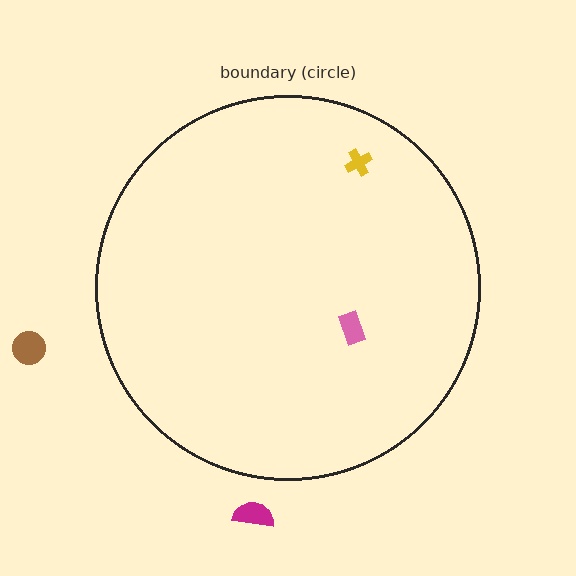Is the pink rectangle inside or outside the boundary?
Inside.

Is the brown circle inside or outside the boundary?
Outside.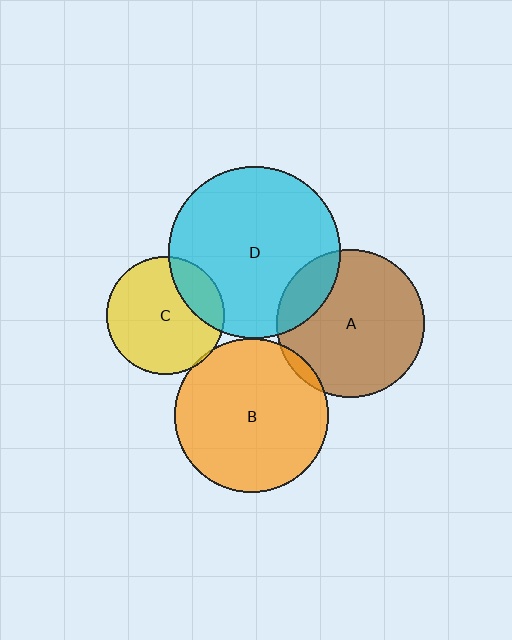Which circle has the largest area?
Circle D (cyan).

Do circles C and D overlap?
Yes.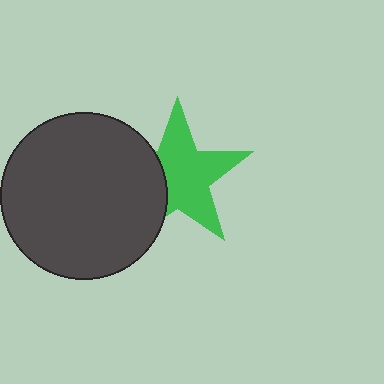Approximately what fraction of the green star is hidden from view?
Roughly 32% of the green star is hidden behind the dark gray circle.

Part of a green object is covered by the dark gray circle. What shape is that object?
It is a star.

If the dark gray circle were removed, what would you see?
You would see the complete green star.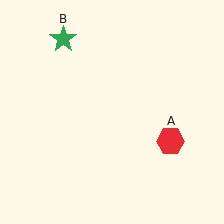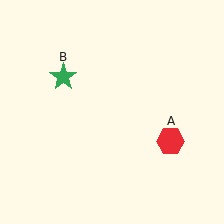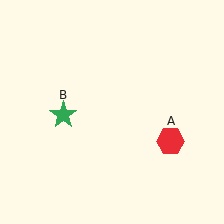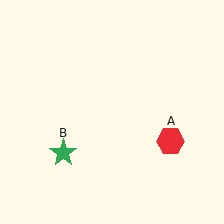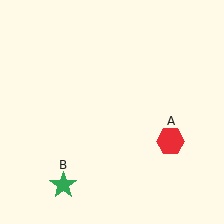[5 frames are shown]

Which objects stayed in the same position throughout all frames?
Red hexagon (object A) remained stationary.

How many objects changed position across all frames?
1 object changed position: green star (object B).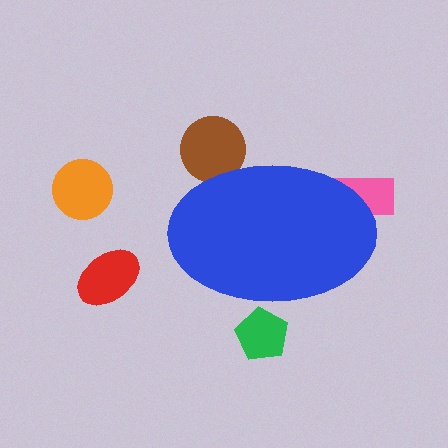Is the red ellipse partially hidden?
No, the red ellipse is fully visible.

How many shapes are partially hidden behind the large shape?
3 shapes are partially hidden.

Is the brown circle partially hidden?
Yes, the brown circle is partially hidden behind the blue ellipse.